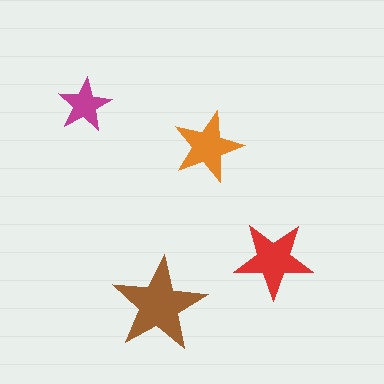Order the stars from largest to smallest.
the brown one, the red one, the orange one, the magenta one.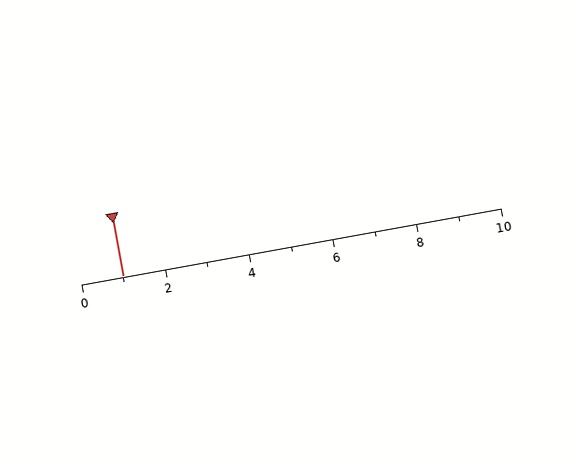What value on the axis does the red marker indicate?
The marker indicates approximately 1.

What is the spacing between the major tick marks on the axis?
The major ticks are spaced 2 apart.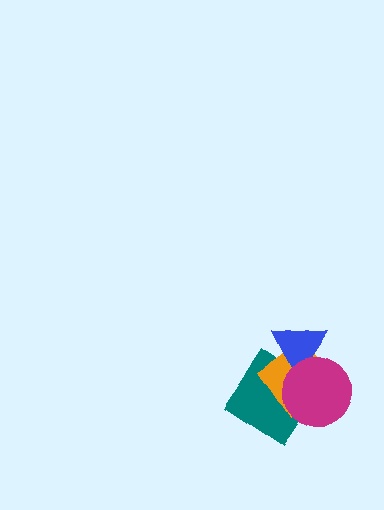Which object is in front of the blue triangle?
The magenta circle is in front of the blue triangle.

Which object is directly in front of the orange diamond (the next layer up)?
The blue triangle is directly in front of the orange diamond.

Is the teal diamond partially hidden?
Yes, it is partially covered by another shape.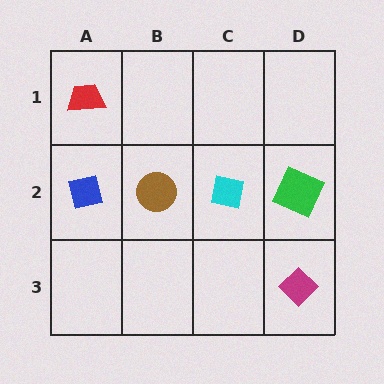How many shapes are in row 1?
1 shape.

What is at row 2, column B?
A brown circle.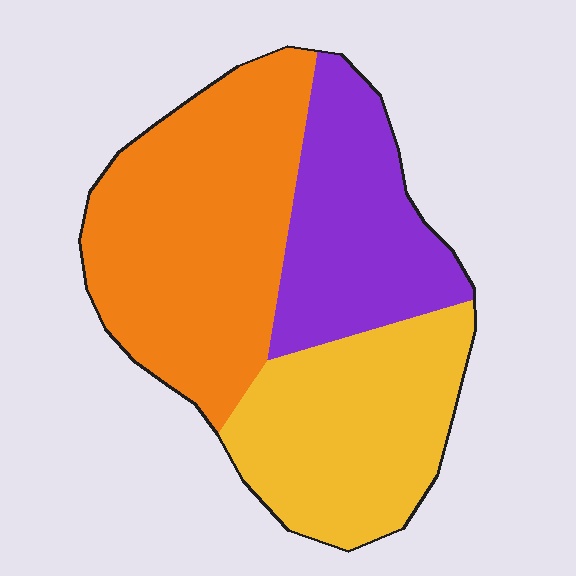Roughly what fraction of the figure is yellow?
Yellow takes up about one third (1/3) of the figure.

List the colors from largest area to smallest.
From largest to smallest: orange, yellow, purple.